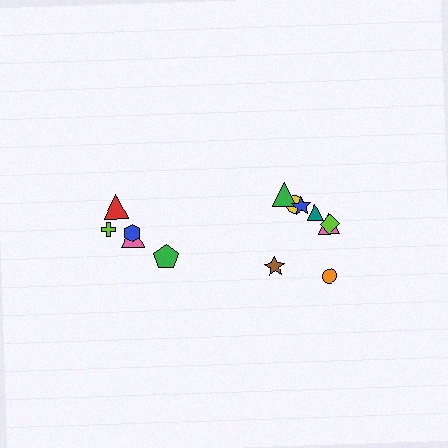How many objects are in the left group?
There are 5 objects.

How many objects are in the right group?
There are 8 objects.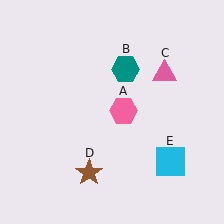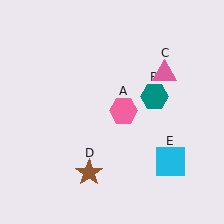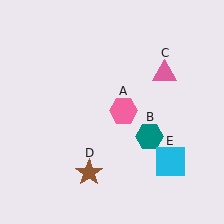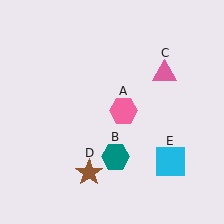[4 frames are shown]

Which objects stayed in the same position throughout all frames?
Pink hexagon (object A) and pink triangle (object C) and brown star (object D) and cyan square (object E) remained stationary.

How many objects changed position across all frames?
1 object changed position: teal hexagon (object B).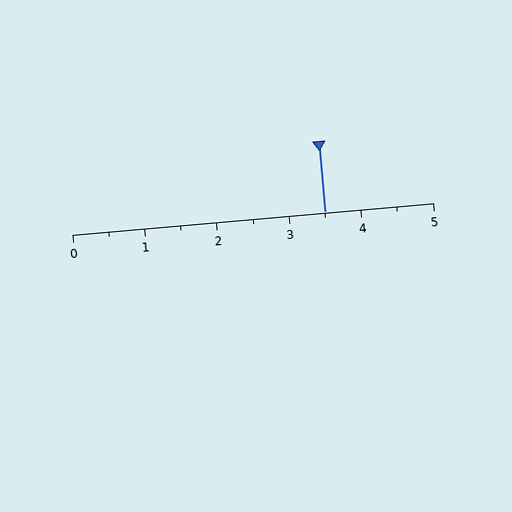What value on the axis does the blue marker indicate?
The marker indicates approximately 3.5.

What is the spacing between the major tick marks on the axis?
The major ticks are spaced 1 apart.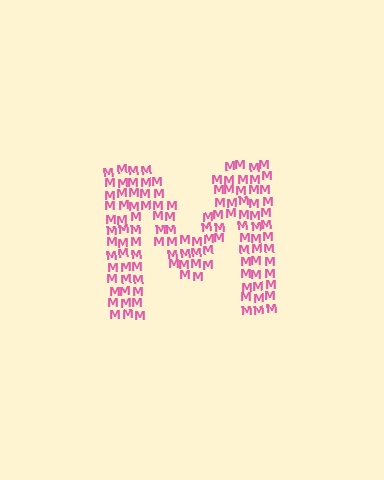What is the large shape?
The large shape is the letter M.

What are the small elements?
The small elements are letter M's.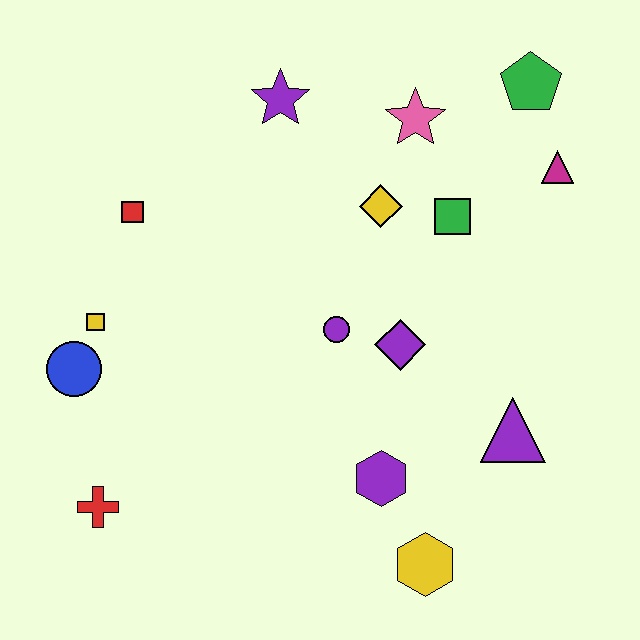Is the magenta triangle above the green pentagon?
No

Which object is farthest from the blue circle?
The green pentagon is farthest from the blue circle.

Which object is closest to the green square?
The yellow diamond is closest to the green square.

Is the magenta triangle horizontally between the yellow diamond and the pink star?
No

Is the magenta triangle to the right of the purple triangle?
Yes